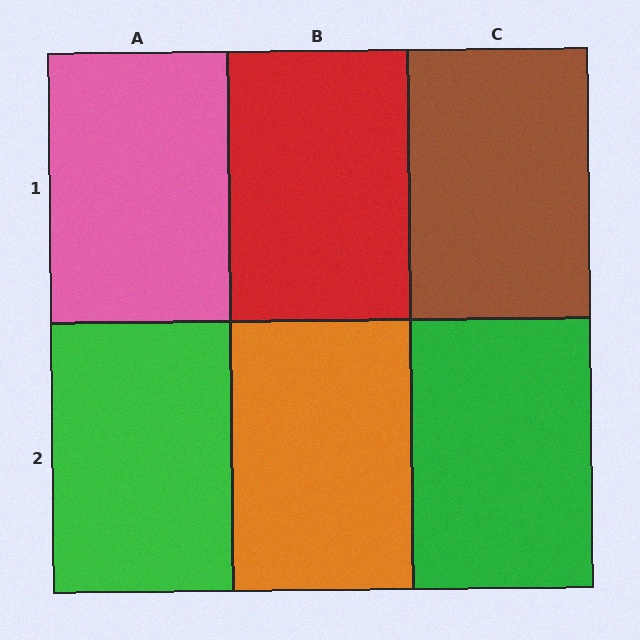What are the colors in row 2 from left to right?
Green, orange, green.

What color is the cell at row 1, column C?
Brown.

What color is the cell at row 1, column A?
Pink.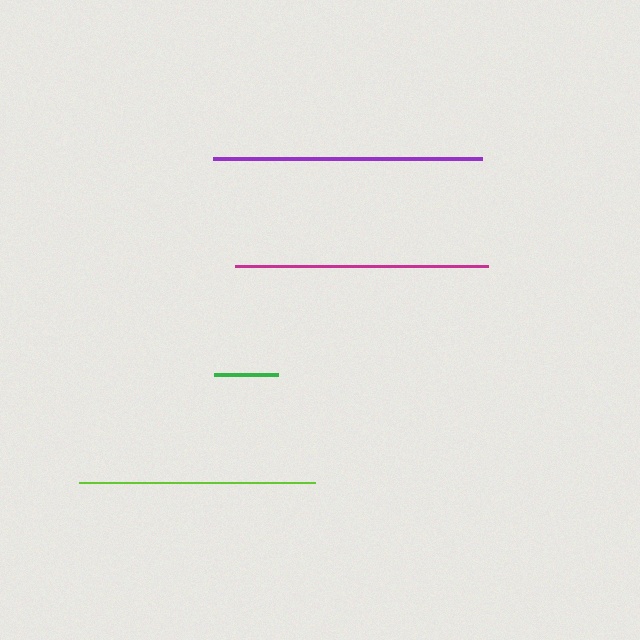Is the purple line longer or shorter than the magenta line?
The purple line is longer than the magenta line.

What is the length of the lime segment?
The lime segment is approximately 236 pixels long.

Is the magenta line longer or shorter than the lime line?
The magenta line is longer than the lime line.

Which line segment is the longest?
The purple line is the longest at approximately 270 pixels.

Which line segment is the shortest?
The green line is the shortest at approximately 65 pixels.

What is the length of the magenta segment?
The magenta segment is approximately 253 pixels long.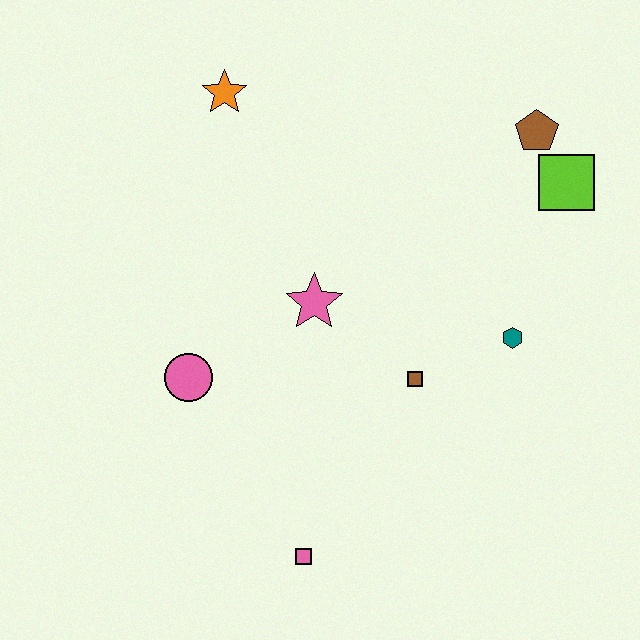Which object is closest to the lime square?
The brown pentagon is closest to the lime square.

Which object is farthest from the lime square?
The pink square is farthest from the lime square.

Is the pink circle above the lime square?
No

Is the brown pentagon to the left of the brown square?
No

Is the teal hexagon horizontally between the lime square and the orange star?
Yes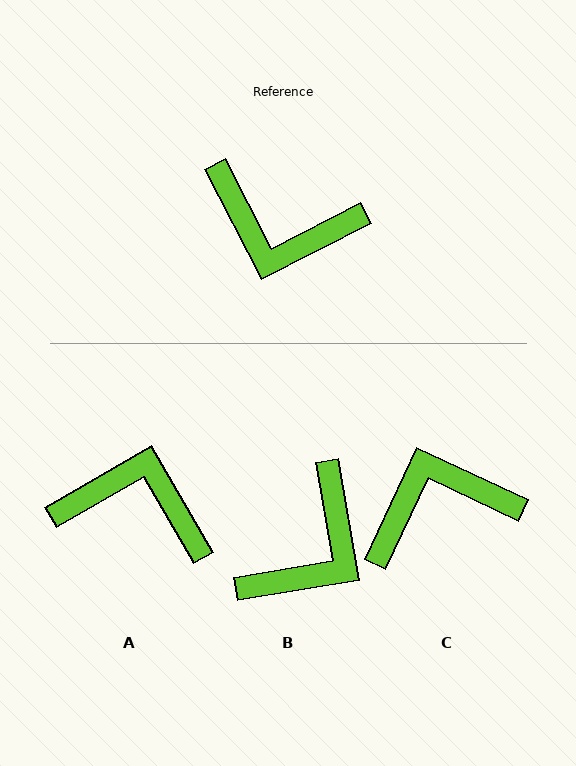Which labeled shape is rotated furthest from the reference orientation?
A, about 177 degrees away.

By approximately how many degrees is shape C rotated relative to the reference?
Approximately 142 degrees clockwise.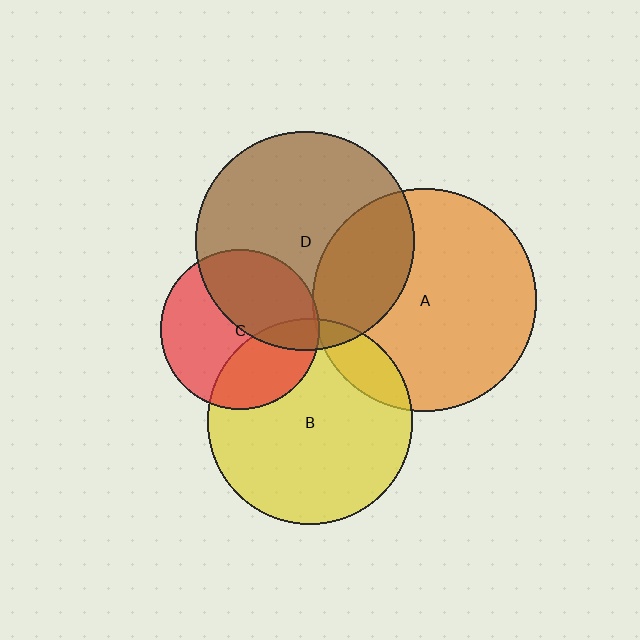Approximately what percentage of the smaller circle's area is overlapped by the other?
Approximately 15%.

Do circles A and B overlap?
Yes.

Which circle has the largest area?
Circle A (orange).